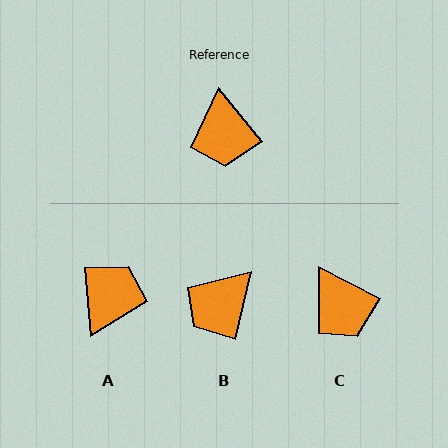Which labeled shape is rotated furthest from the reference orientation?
A, about 146 degrees away.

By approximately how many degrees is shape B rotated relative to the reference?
Approximately 52 degrees clockwise.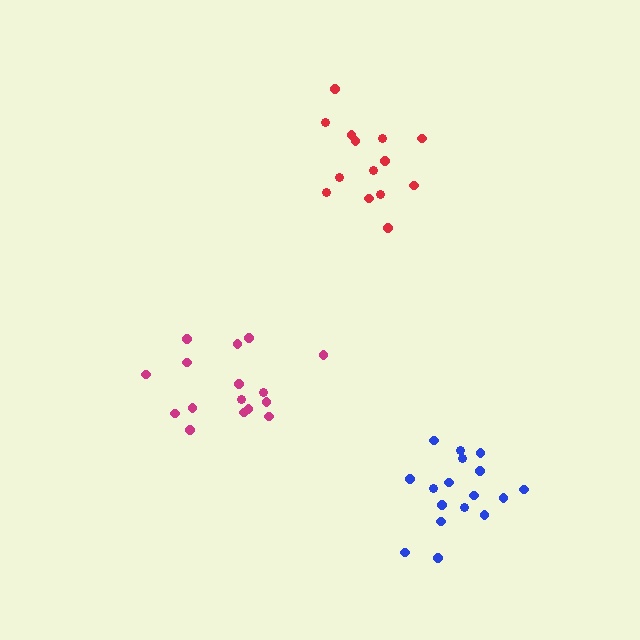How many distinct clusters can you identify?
There are 3 distinct clusters.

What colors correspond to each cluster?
The clusters are colored: red, blue, magenta.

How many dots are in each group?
Group 1: 14 dots, Group 2: 17 dots, Group 3: 16 dots (47 total).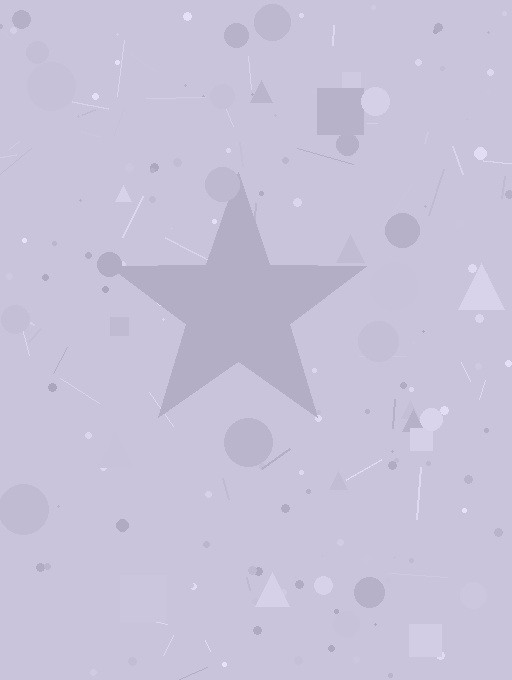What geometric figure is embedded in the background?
A star is embedded in the background.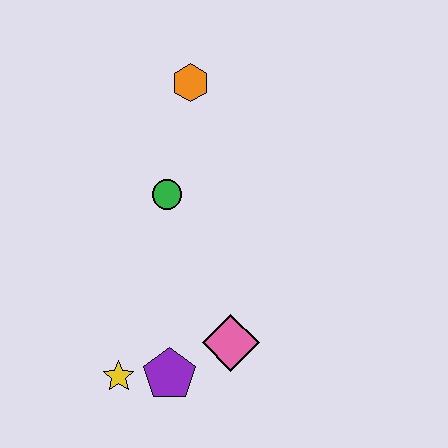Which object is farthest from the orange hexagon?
The yellow star is farthest from the orange hexagon.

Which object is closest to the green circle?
The orange hexagon is closest to the green circle.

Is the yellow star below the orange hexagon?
Yes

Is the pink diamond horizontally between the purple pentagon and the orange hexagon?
No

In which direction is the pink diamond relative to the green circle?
The pink diamond is below the green circle.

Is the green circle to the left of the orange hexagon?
Yes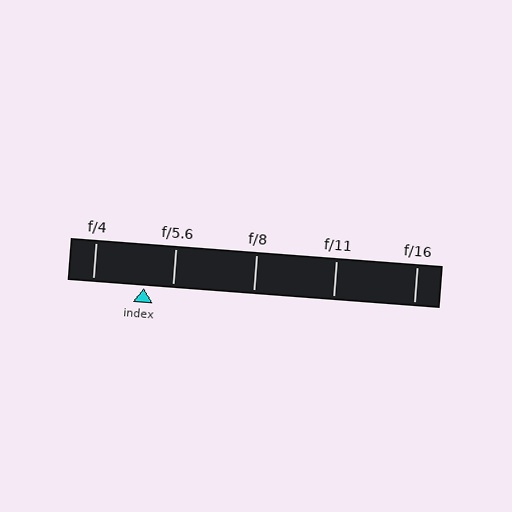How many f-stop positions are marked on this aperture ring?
There are 5 f-stop positions marked.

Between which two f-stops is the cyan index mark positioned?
The index mark is between f/4 and f/5.6.